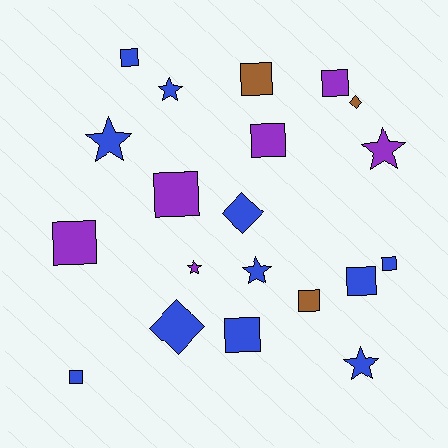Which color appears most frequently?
Blue, with 11 objects.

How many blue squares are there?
There are 5 blue squares.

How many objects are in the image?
There are 20 objects.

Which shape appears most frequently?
Square, with 11 objects.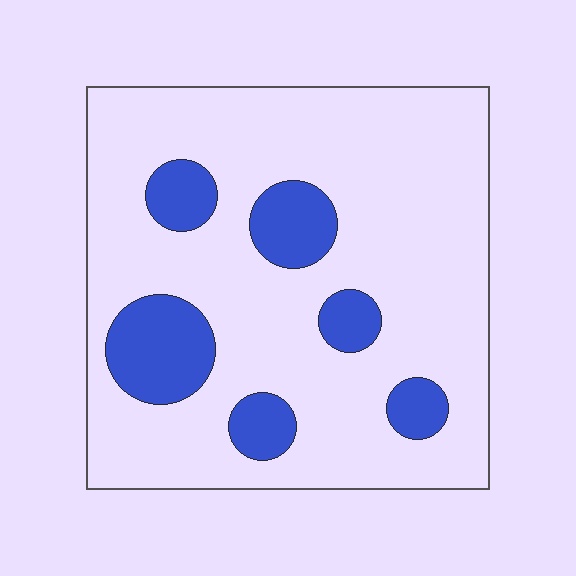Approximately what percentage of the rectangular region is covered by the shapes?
Approximately 20%.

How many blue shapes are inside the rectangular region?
6.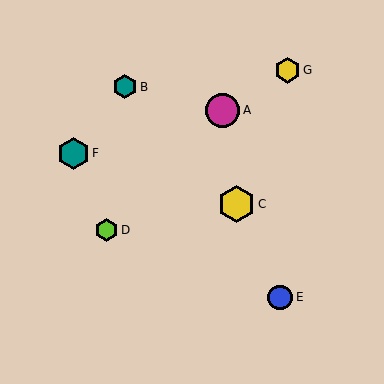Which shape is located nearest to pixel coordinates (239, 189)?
The yellow hexagon (labeled C) at (237, 204) is nearest to that location.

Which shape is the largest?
The yellow hexagon (labeled C) is the largest.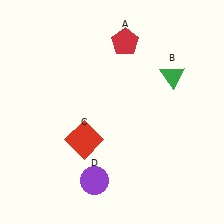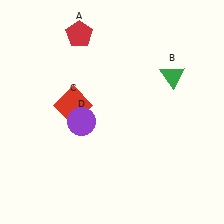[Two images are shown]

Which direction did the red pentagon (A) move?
The red pentagon (A) moved left.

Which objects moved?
The objects that moved are: the red pentagon (A), the red square (C), the purple circle (D).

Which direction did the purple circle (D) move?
The purple circle (D) moved up.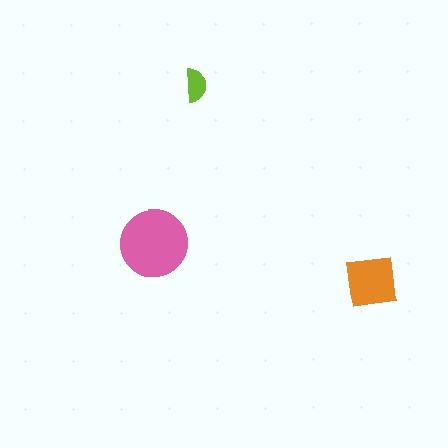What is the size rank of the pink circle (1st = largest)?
1st.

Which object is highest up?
The lime semicircle is topmost.